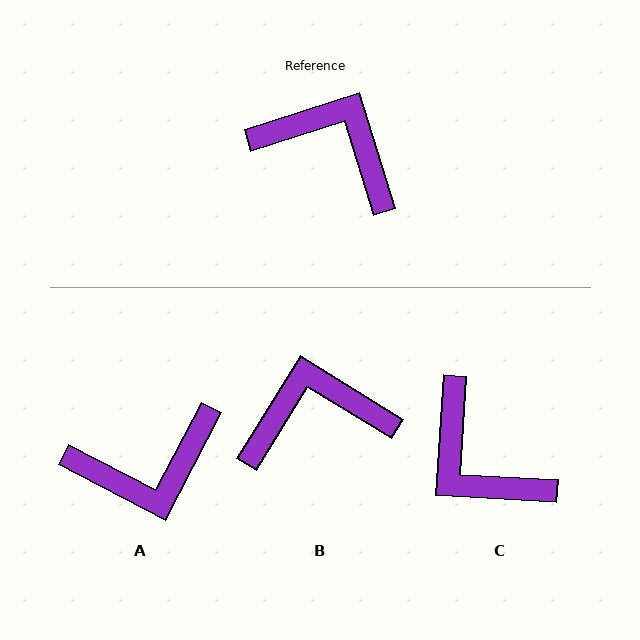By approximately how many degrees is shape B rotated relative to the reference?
Approximately 41 degrees counter-clockwise.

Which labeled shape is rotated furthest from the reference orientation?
C, about 159 degrees away.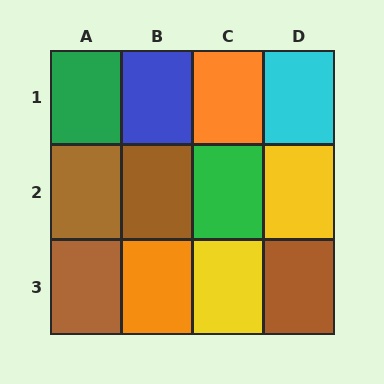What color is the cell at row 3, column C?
Yellow.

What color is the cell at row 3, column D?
Brown.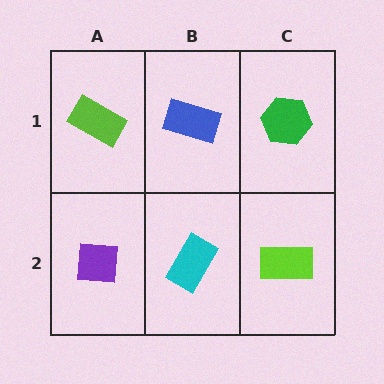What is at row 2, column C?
A lime rectangle.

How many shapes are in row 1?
3 shapes.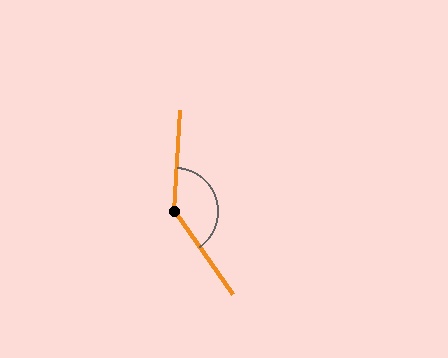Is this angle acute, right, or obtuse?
It is obtuse.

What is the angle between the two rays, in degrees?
Approximately 142 degrees.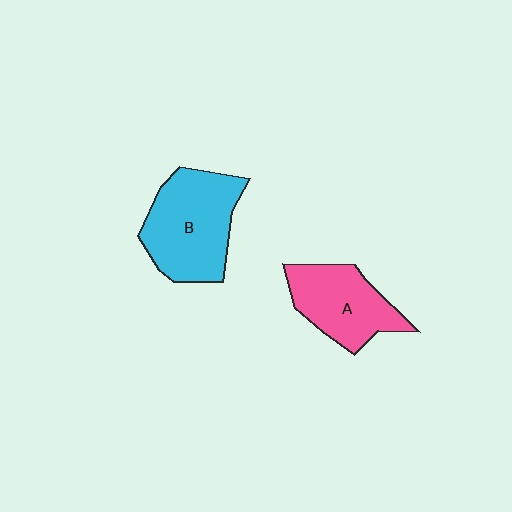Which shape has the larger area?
Shape B (cyan).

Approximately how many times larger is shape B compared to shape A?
Approximately 1.3 times.